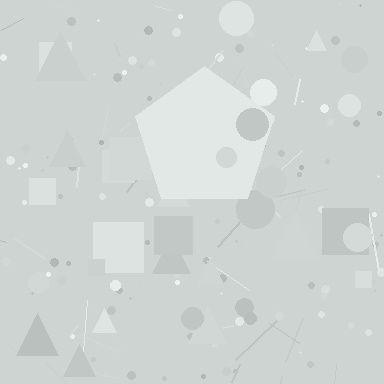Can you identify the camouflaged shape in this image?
The camouflaged shape is a pentagon.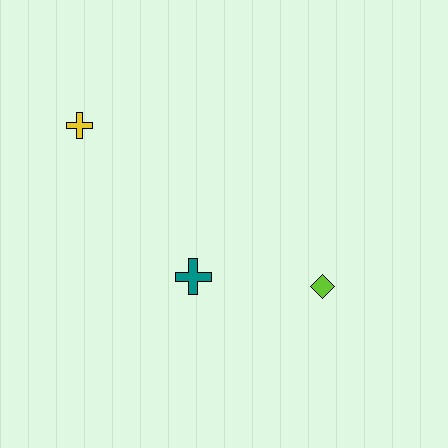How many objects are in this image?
There are 3 objects.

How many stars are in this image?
There are no stars.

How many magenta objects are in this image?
There are no magenta objects.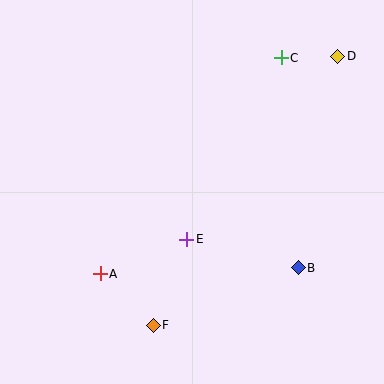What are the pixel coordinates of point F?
Point F is at (153, 325).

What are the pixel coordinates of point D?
Point D is at (338, 57).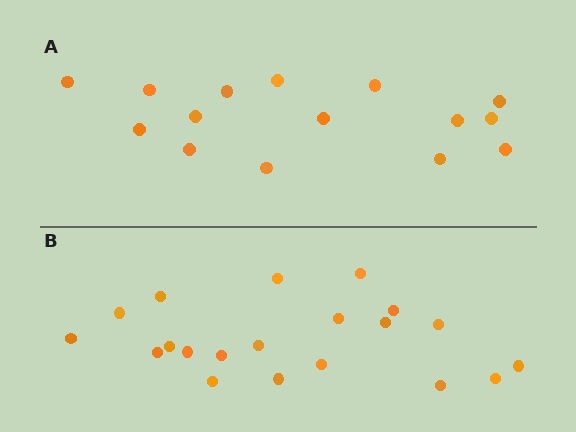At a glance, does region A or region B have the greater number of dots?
Region B (the bottom region) has more dots.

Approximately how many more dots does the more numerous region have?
Region B has about 5 more dots than region A.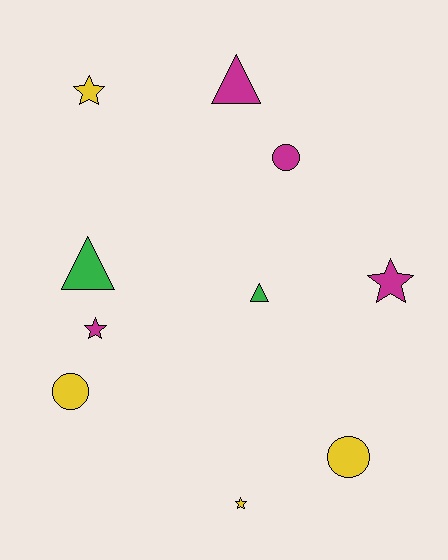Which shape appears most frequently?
Star, with 4 objects.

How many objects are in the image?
There are 10 objects.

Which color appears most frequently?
Magenta, with 4 objects.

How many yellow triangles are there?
There are no yellow triangles.